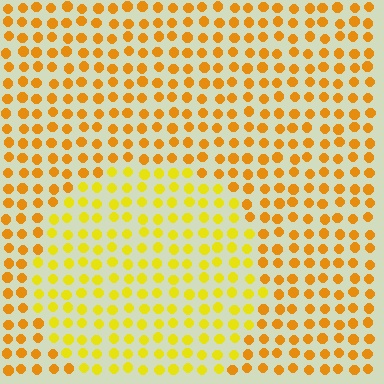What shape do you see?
I see a circle.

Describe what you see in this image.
The image is filled with small orange elements in a uniform arrangement. A circle-shaped region is visible where the elements are tinted to a slightly different hue, forming a subtle color boundary.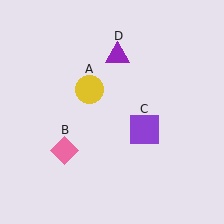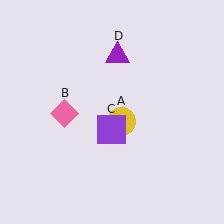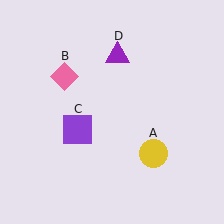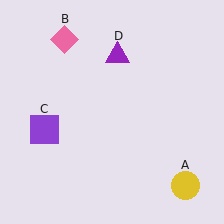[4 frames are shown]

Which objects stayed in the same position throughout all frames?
Purple triangle (object D) remained stationary.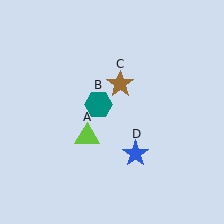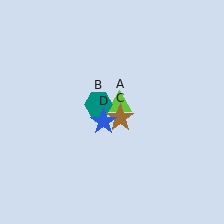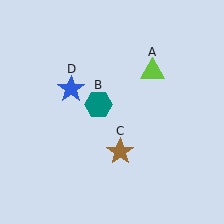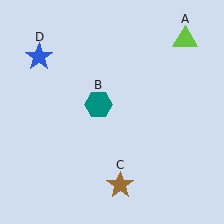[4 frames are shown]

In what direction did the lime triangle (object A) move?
The lime triangle (object A) moved up and to the right.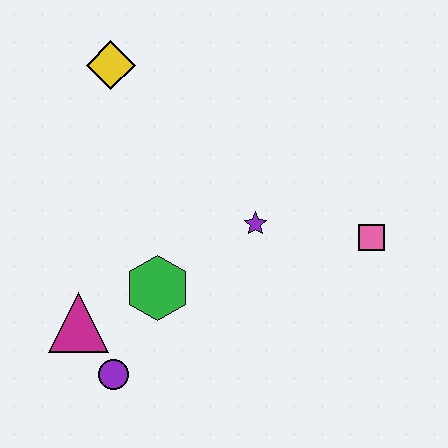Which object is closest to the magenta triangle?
The purple circle is closest to the magenta triangle.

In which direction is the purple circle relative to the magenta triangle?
The purple circle is below the magenta triangle.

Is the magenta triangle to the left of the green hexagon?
Yes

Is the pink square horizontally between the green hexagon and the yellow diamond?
No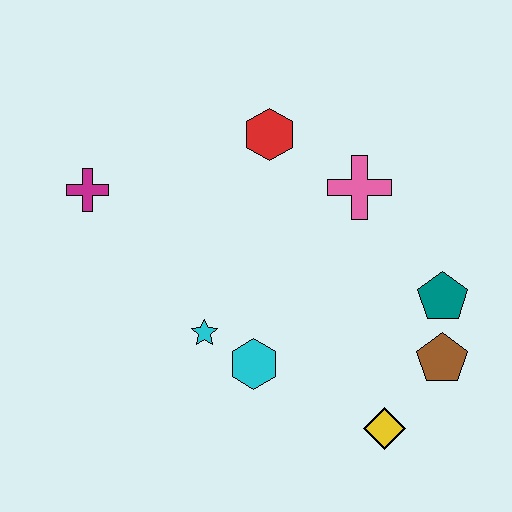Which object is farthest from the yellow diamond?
The magenta cross is farthest from the yellow diamond.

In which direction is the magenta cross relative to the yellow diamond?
The magenta cross is to the left of the yellow diamond.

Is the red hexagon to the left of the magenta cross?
No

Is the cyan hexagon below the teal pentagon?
Yes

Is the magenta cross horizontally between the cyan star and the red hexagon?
No